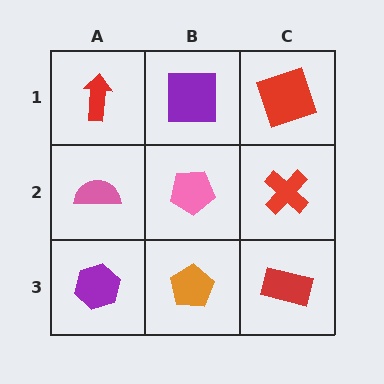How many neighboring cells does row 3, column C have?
2.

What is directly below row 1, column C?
A red cross.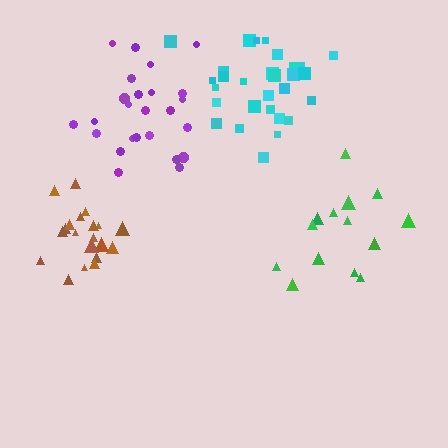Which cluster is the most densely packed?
Brown.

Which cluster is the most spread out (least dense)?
Green.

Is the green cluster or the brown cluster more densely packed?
Brown.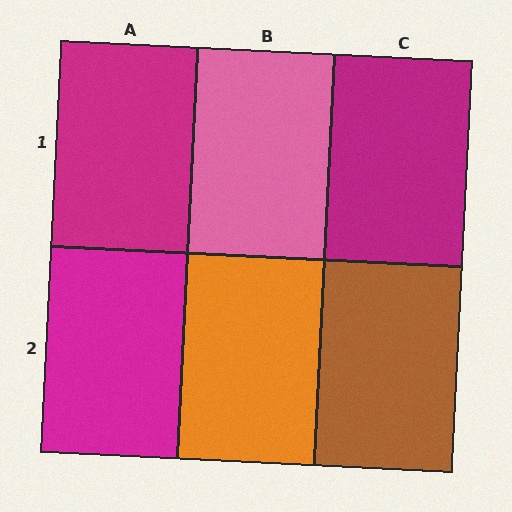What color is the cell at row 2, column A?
Magenta.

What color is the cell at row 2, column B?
Orange.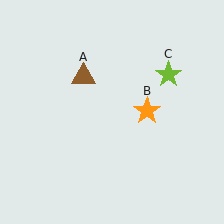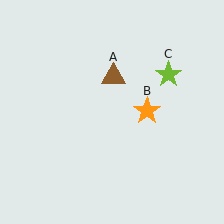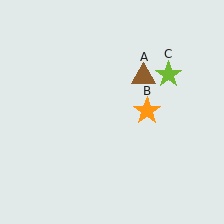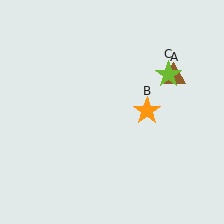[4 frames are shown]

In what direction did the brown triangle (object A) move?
The brown triangle (object A) moved right.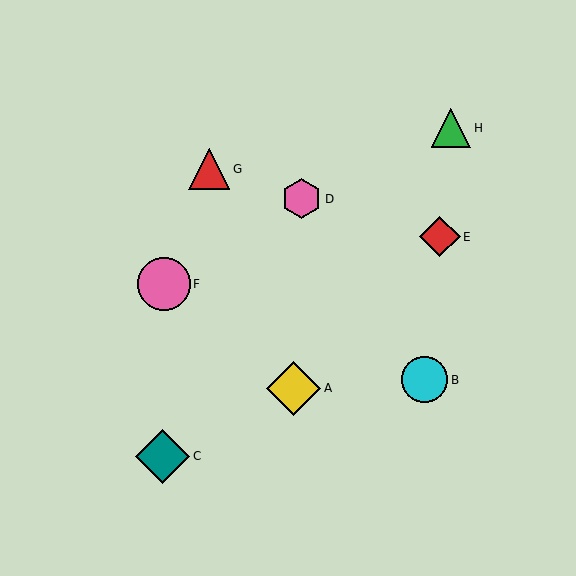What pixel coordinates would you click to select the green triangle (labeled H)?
Click at (451, 128) to select the green triangle H.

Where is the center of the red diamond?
The center of the red diamond is at (440, 237).